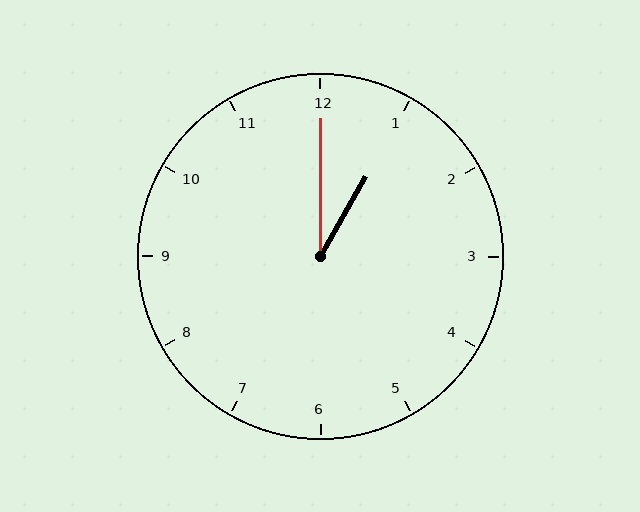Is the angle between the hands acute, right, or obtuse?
It is acute.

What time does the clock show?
1:00.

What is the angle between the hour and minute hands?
Approximately 30 degrees.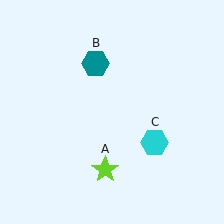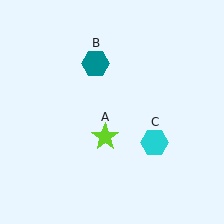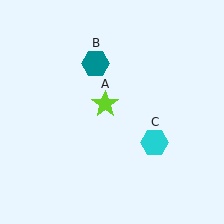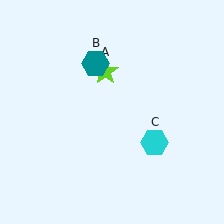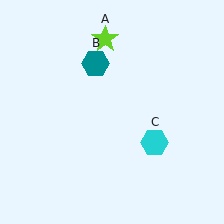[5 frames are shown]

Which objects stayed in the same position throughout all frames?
Teal hexagon (object B) and cyan hexagon (object C) remained stationary.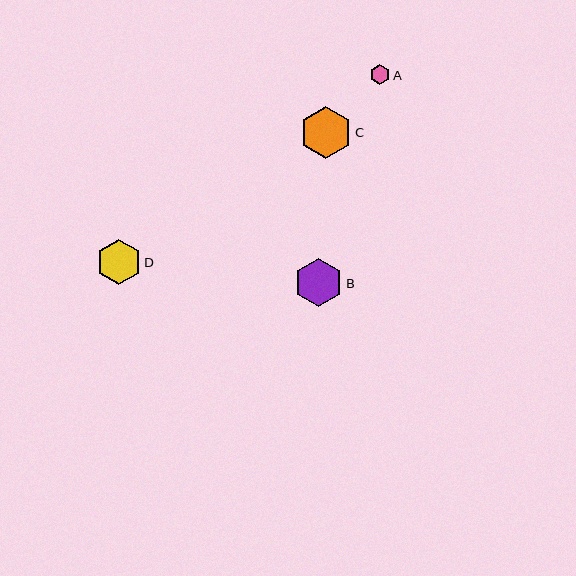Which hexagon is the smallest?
Hexagon A is the smallest with a size of approximately 20 pixels.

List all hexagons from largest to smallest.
From largest to smallest: C, B, D, A.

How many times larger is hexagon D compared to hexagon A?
Hexagon D is approximately 2.2 times the size of hexagon A.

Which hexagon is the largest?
Hexagon C is the largest with a size of approximately 51 pixels.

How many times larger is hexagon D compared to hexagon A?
Hexagon D is approximately 2.2 times the size of hexagon A.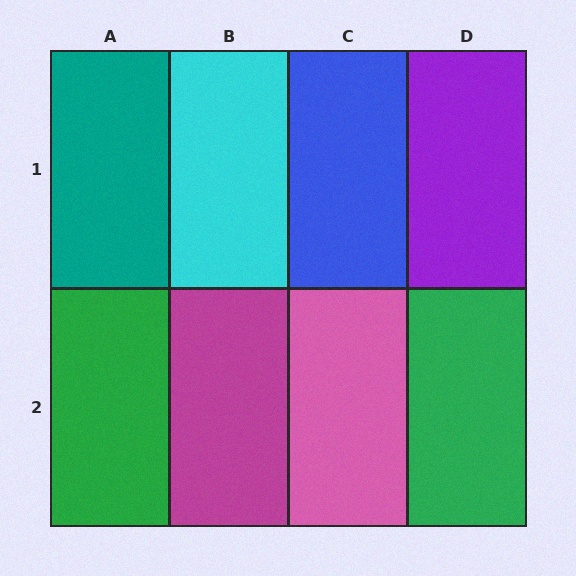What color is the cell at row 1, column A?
Teal.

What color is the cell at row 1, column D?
Purple.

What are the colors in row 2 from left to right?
Green, magenta, pink, green.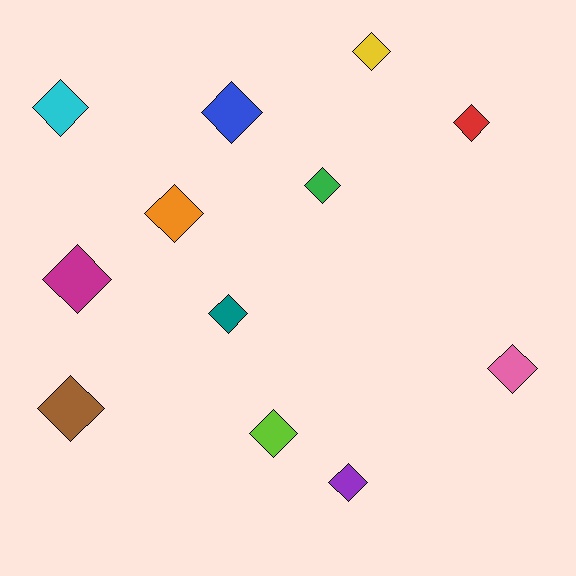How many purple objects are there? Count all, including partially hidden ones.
There is 1 purple object.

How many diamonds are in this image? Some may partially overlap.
There are 12 diamonds.